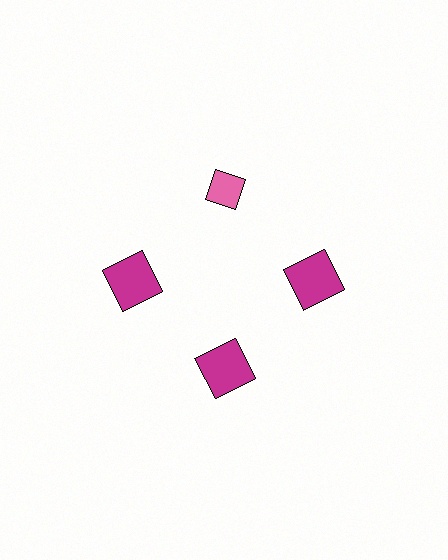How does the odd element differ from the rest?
It differs in both color (pink instead of magenta) and shape (diamond instead of square).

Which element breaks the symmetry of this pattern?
The pink diamond at roughly the 12 o'clock position breaks the symmetry. All other shapes are magenta squares.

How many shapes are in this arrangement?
There are 4 shapes arranged in a ring pattern.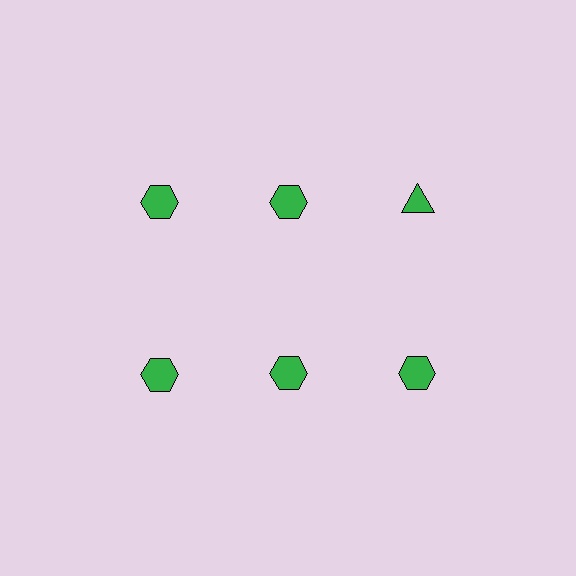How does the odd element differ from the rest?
It has a different shape: triangle instead of hexagon.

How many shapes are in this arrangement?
There are 6 shapes arranged in a grid pattern.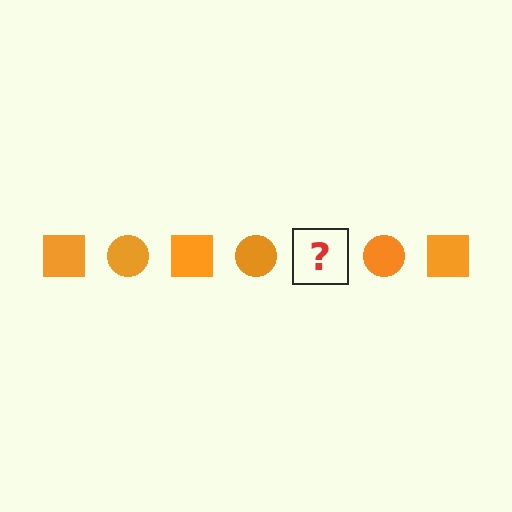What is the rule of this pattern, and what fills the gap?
The rule is that the pattern cycles through square, circle shapes in orange. The gap should be filled with an orange square.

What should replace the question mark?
The question mark should be replaced with an orange square.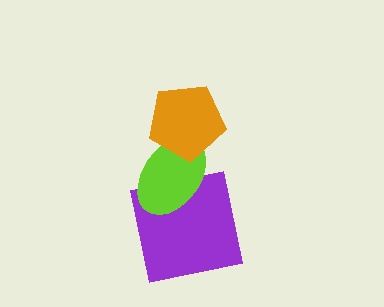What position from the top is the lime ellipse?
The lime ellipse is 2nd from the top.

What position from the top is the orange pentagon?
The orange pentagon is 1st from the top.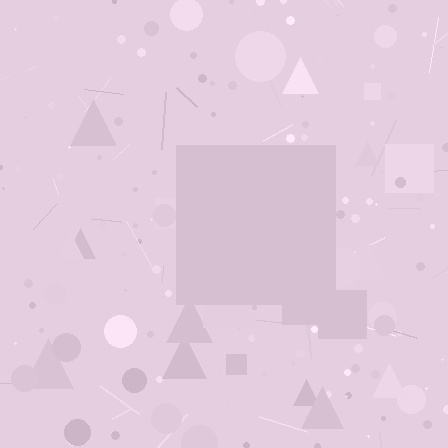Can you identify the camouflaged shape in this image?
The camouflaged shape is a square.